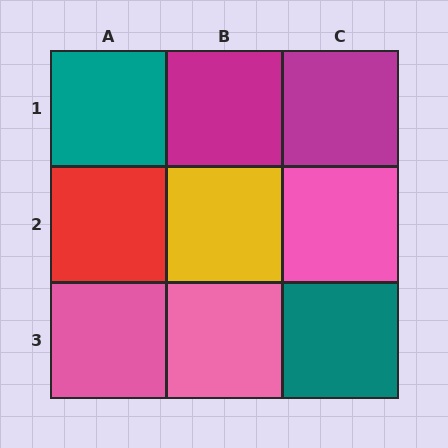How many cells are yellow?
1 cell is yellow.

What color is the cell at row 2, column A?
Red.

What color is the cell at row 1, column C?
Magenta.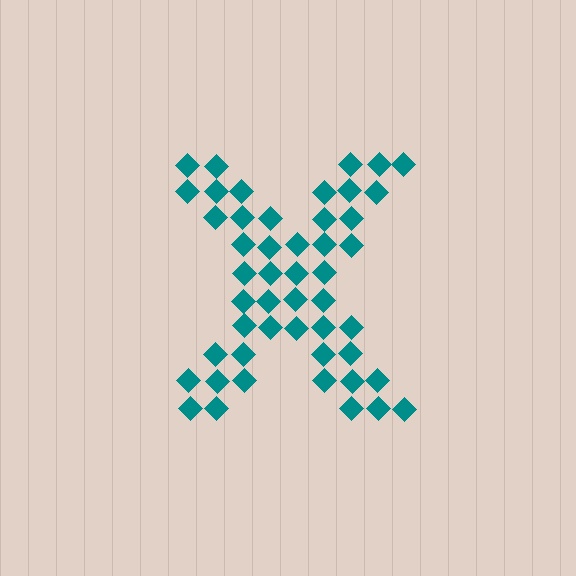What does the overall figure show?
The overall figure shows the letter X.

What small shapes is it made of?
It is made of small diamonds.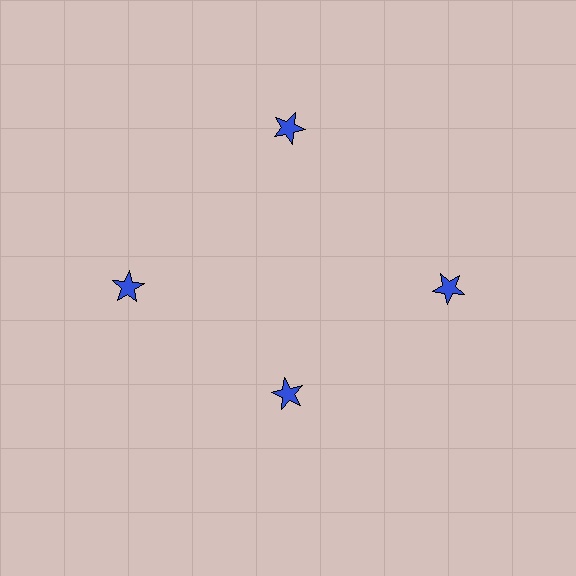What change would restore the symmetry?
The symmetry would be restored by moving it outward, back onto the ring so that all 4 stars sit at equal angles and equal distance from the center.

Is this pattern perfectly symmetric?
No. The 4 blue stars are arranged in a ring, but one element near the 6 o'clock position is pulled inward toward the center, breaking the 4-fold rotational symmetry.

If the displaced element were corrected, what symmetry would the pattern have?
It would have 4-fold rotational symmetry — the pattern would map onto itself every 90 degrees.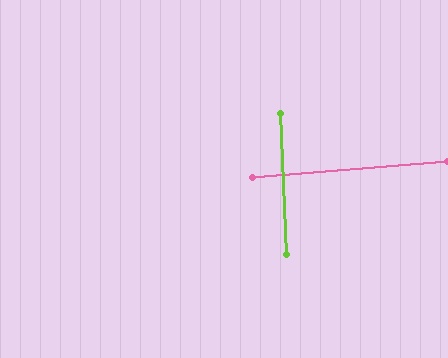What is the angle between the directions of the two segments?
Approximately 88 degrees.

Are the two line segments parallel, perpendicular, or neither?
Perpendicular — they meet at approximately 88°.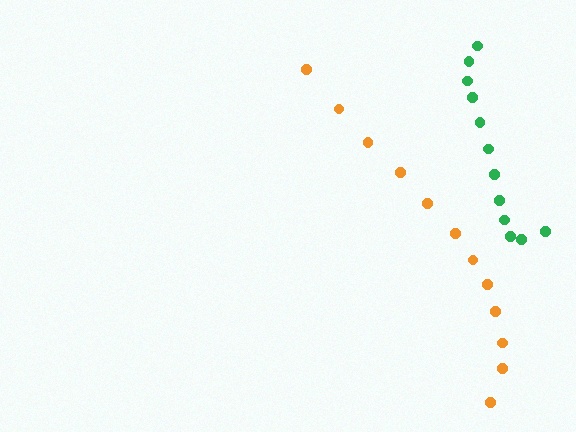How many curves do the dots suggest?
There are 2 distinct paths.